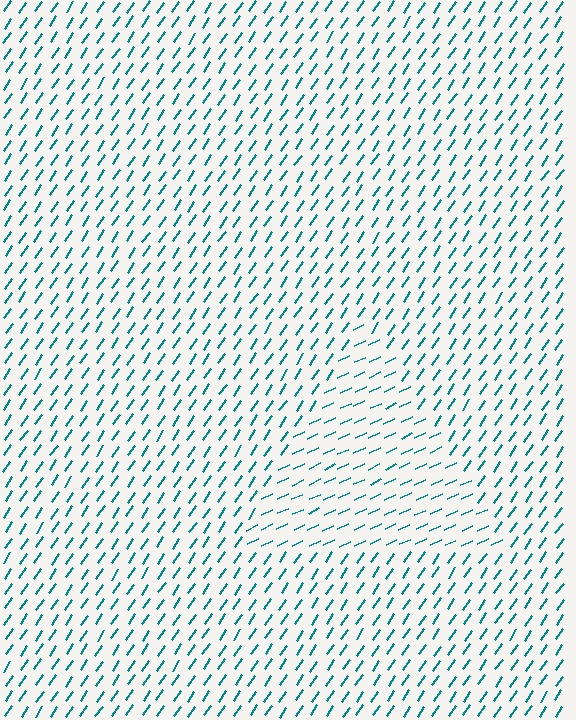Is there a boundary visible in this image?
Yes, there is a texture boundary formed by a change in line orientation.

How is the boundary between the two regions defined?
The boundary is defined purely by a change in line orientation (approximately 31 degrees difference). All lines are the same color and thickness.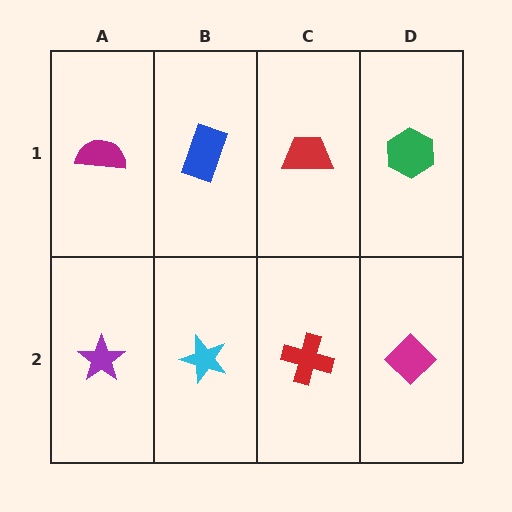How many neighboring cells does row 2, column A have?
2.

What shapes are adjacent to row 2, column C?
A red trapezoid (row 1, column C), a cyan star (row 2, column B), a magenta diamond (row 2, column D).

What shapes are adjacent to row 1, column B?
A cyan star (row 2, column B), a magenta semicircle (row 1, column A), a red trapezoid (row 1, column C).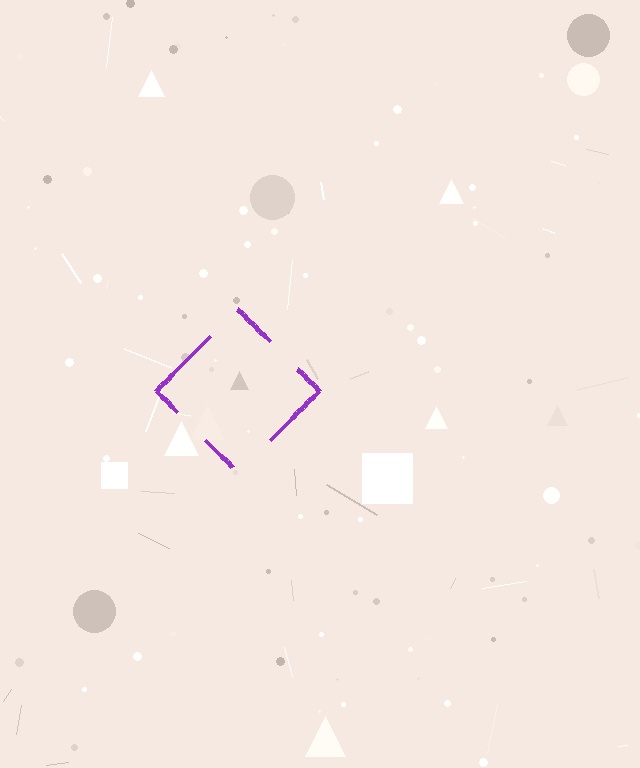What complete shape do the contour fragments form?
The contour fragments form a diamond.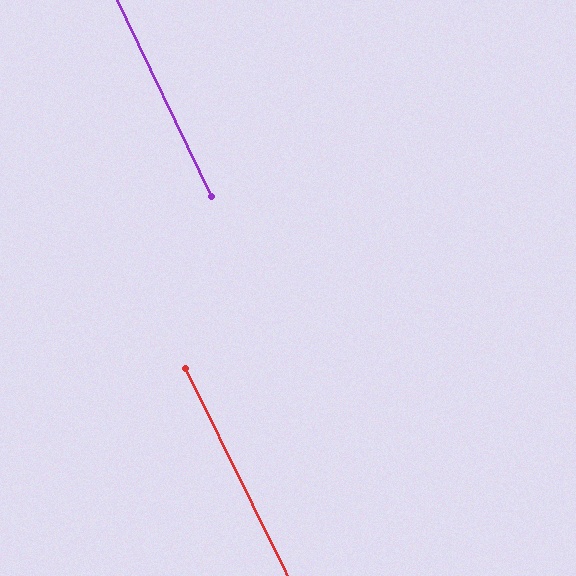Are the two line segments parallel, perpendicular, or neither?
Parallel — their directions differ by only 0.7°.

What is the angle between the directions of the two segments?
Approximately 1 degree.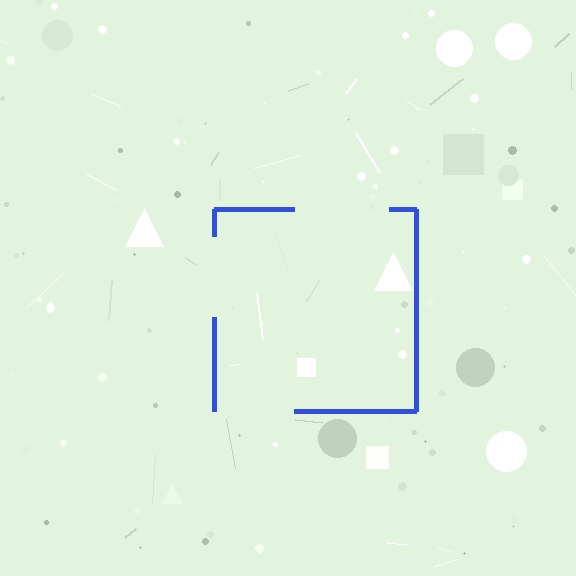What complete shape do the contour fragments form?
The contour fragments form a square.